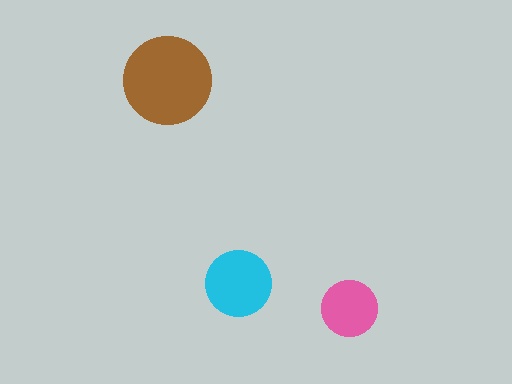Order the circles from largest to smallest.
the brown one, the cyan one, the pink one.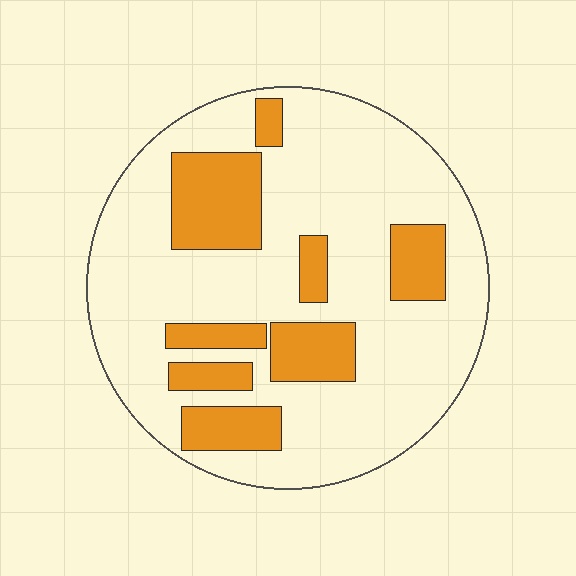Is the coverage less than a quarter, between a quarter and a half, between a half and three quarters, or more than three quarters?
Less than a quarter.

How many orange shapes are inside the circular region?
8.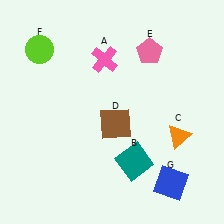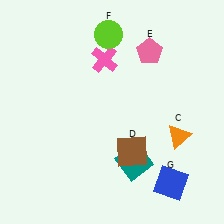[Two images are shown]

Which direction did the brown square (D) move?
The brown square (D) moved down.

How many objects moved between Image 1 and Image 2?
2 objects moved between the two images.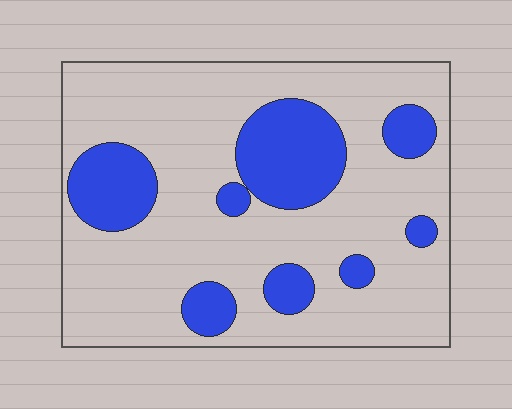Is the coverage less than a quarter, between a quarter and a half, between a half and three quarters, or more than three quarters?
Less than a quarter.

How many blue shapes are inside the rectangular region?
8.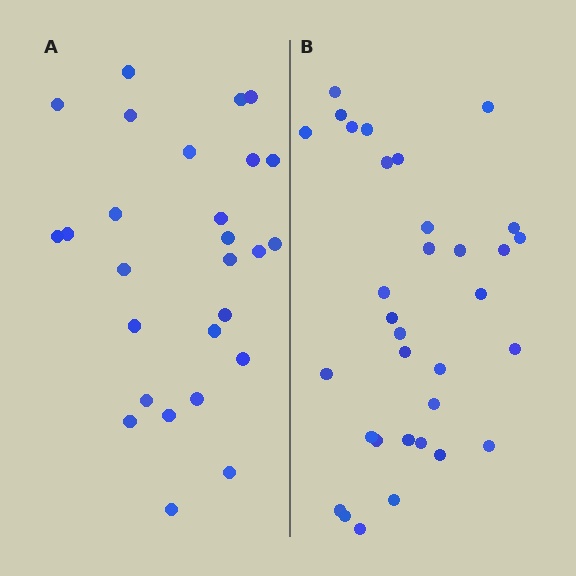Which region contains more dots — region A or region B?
Region B (the right region) has more dots.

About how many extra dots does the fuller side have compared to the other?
Region B has about 6 more dots than region A.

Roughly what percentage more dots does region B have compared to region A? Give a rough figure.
About 20% more.